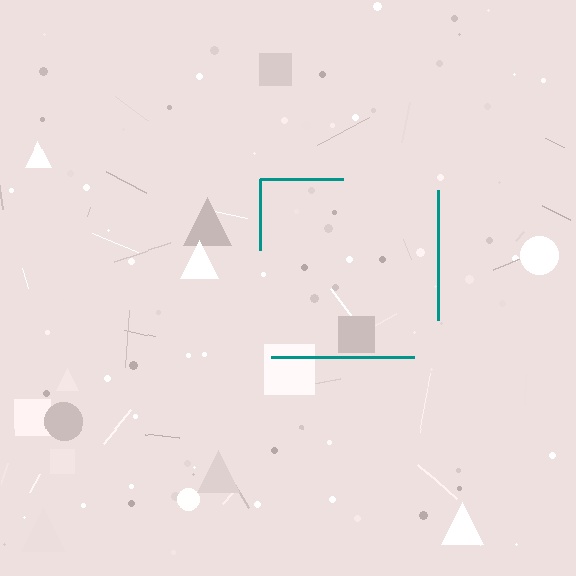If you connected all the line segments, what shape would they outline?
They would outline a square.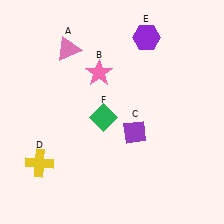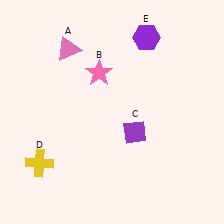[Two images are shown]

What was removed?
The green diamond (F) was removed in Image 2.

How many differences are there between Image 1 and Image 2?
There is 1 difference between the two images.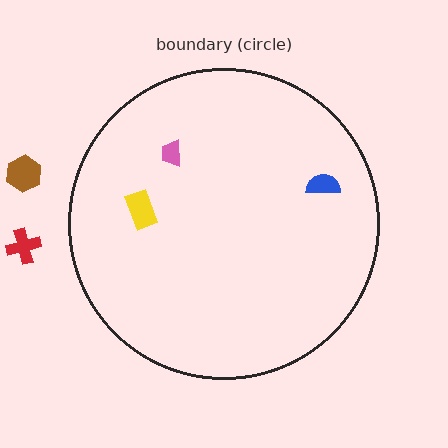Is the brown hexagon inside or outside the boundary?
Outside.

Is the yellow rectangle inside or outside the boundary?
Inside.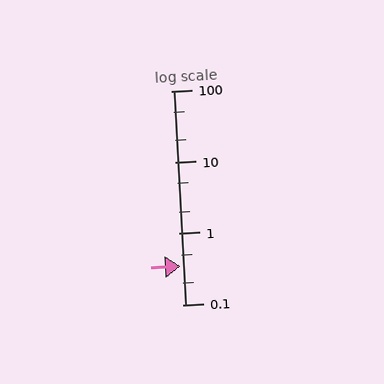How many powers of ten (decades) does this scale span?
The scale spans 3 decades, from 0.1 to 100.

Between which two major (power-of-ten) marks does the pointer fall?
The pointer is between 0.1 and 1.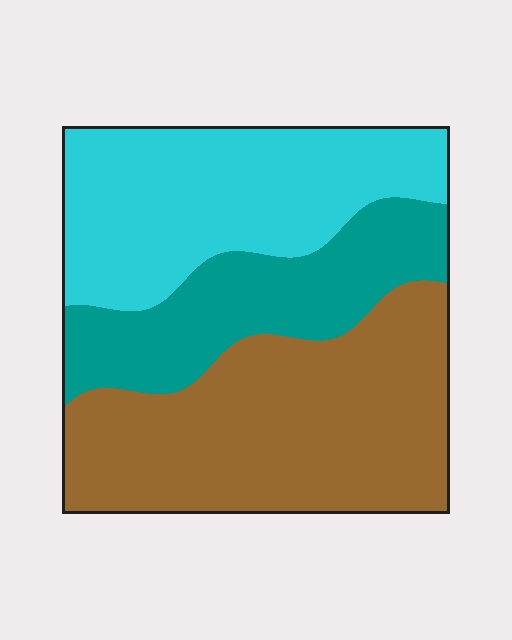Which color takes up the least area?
Teal, at roughly 25%.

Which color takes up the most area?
Brown, at roughly 45%.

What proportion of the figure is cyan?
Cyan covers about 35% of the figure.